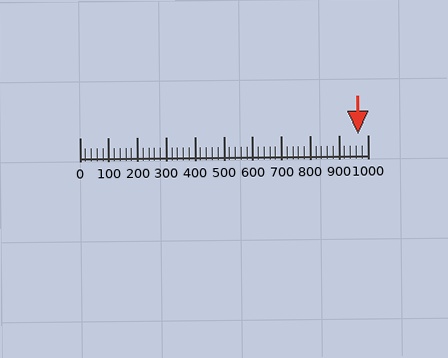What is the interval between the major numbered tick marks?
The major tick marks are spaced 100 units apart.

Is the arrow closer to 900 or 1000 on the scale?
The arrow is closer to 1000.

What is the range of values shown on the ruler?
The ruler shows values from 0 to 1000.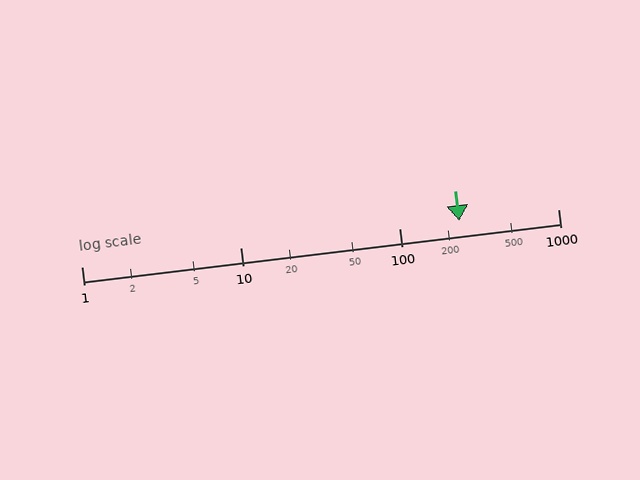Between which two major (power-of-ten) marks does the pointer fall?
The pointer is between 100 and 1000.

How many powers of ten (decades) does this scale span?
The scale spans 3 decades, from 1 to 1000.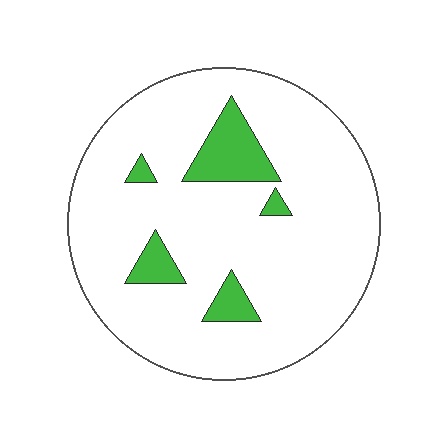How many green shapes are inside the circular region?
5.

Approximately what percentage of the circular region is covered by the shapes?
Approximately 10%.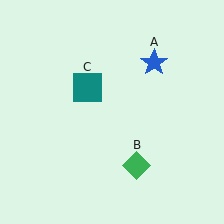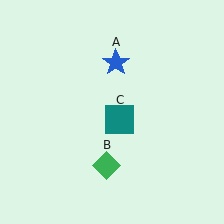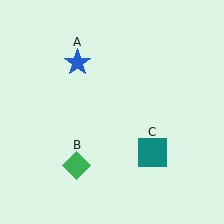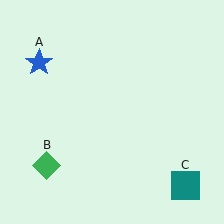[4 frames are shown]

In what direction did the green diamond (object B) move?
The green diamond (object B) moved left.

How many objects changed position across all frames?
3 objects changed position: blue star (object A), green diamond (object B), teal square (object C).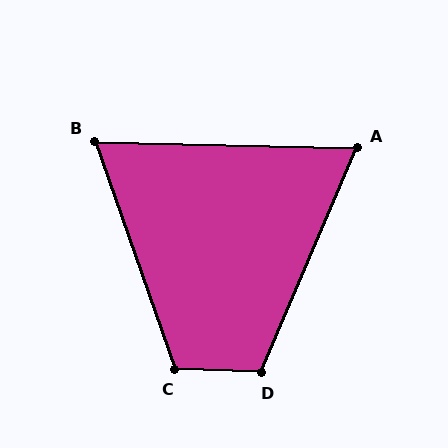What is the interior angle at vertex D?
Approximately 111 degrees (obtuse).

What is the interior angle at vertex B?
Approximately 69 degrees (acute).